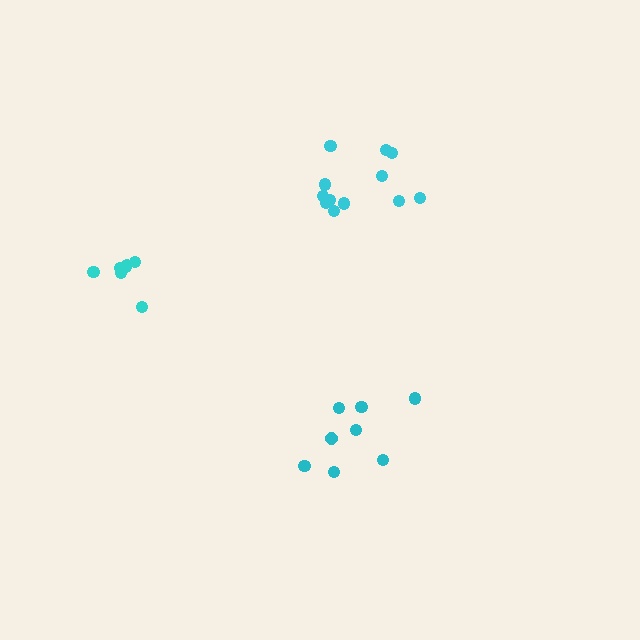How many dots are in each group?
Group 1: 8 dots, Group 2: 7 dots, Group 3: 12 dots (27 total).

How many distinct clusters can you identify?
There are 3 distinct clusters.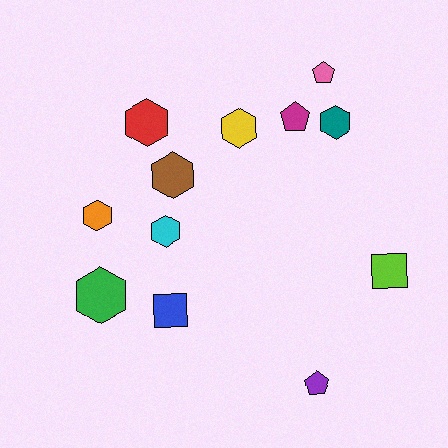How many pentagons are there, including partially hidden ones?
There are 3 pentagons.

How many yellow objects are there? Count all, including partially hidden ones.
There is 1 yellow object.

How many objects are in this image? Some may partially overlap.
There are 12 objects.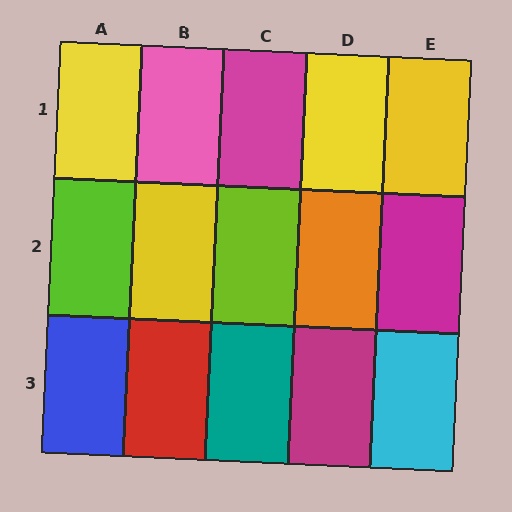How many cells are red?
1 cell is red.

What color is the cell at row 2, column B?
Yellow.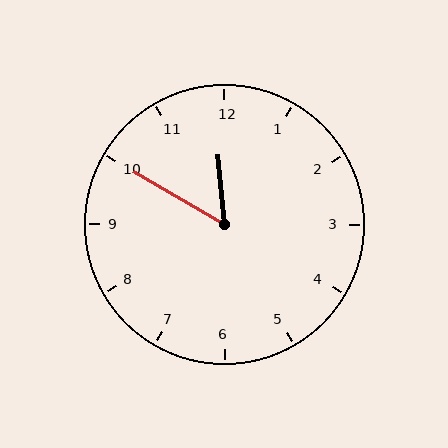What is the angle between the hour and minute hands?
Approximately 55 degrees.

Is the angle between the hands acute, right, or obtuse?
It is acute.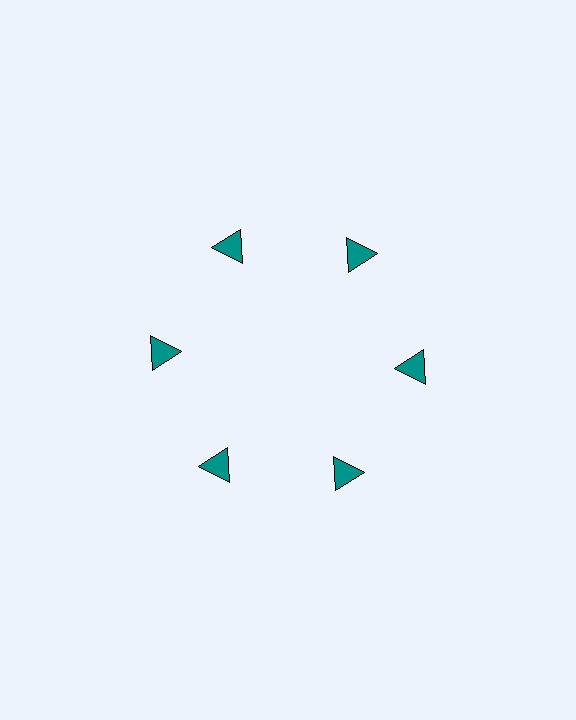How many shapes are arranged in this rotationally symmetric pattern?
There are 6 shapes, arranged in 6 groups of 1.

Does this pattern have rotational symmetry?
Yes, this pattern has 6-fold rotational symmetry. It looks the same after rotating 60 degrees around the center.